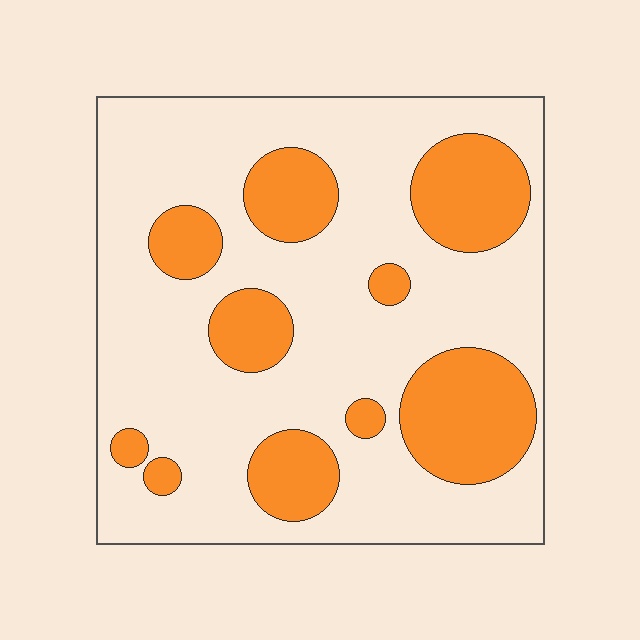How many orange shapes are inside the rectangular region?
10.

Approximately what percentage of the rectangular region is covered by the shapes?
Approximately 30%.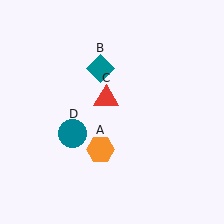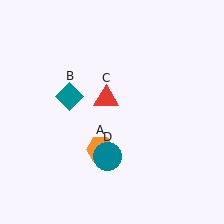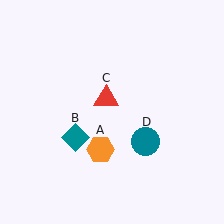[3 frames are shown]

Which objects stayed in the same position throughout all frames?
Orange hexagon (object A) and red triangle (object C) remained stationary.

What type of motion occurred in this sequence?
The teal diamond (object B), teal circle (object D) rotated counterclockwise around the center of the scene.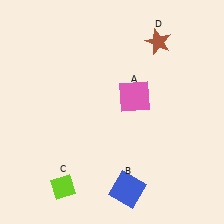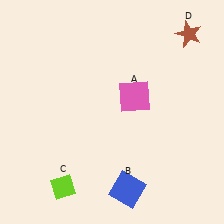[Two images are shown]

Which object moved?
The brown star (D) moved right.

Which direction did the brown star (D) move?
The brown star (D) moved right.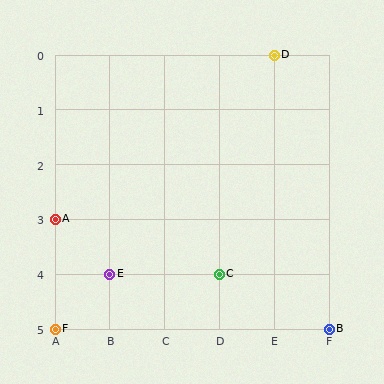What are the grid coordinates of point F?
Point F is at grid coordinates (A, 5).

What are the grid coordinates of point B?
Point B is at grid coordinates (F, 5).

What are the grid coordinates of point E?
Point E is at grid coordinates (B, 4).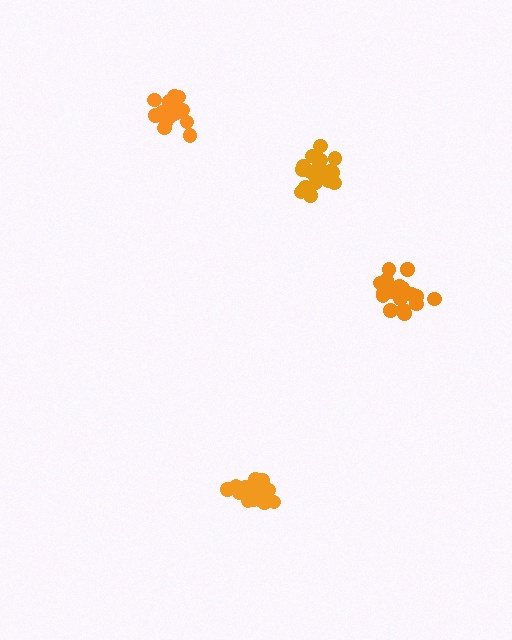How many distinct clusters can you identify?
There are 4 distinct clusters.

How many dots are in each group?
Group 1: 19 dots, Group 2: 16 dots, Group 3: 20 dots, Group 4: 20 dots (75 total).